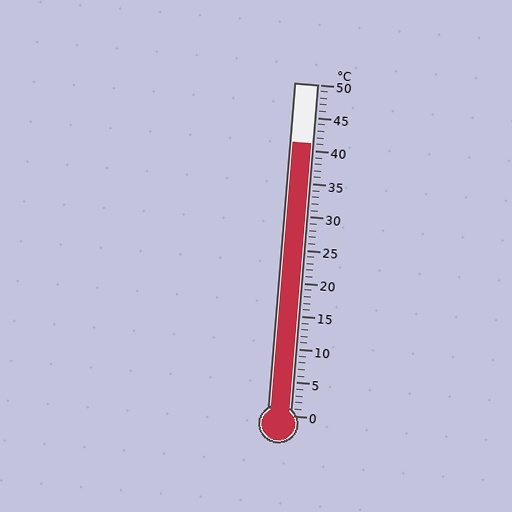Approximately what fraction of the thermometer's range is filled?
The thermometer is filled to approximately 80% of its range.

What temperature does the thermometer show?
The thermometer shows approximately 41°C.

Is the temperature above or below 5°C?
The temperature is above 5°C.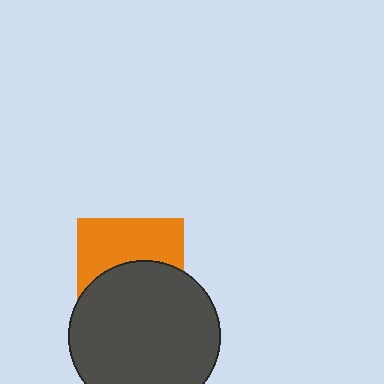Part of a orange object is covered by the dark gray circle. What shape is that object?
It is a square.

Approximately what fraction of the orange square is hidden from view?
Roughly 53% of the orange square is hidden behind the dark gray circle.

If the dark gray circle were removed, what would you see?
You would see the complete orange square.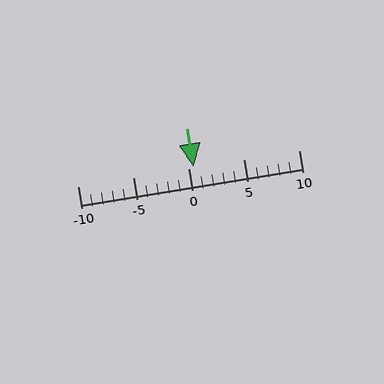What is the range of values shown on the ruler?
The ruler shows values from -10 to 10.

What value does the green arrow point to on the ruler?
The green arrow points to approximately 0.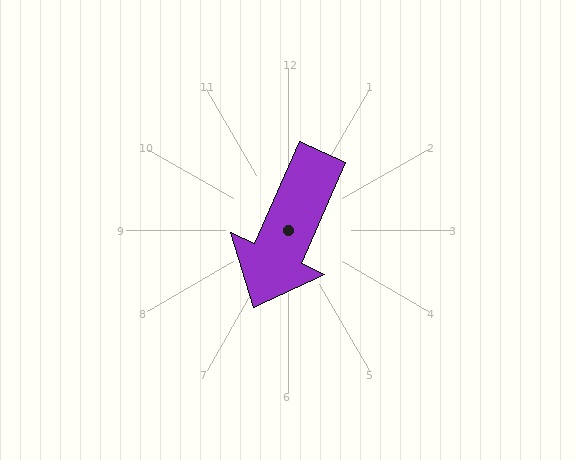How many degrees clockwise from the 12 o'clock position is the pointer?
Approximately 204 degrees.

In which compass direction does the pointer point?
Southwest.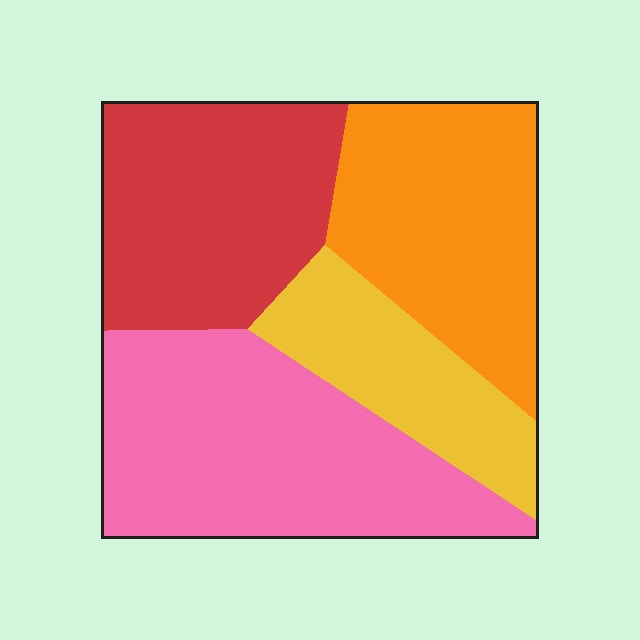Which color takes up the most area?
Pink, at roughly 35%.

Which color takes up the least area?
Yellow, at roughly 15%.